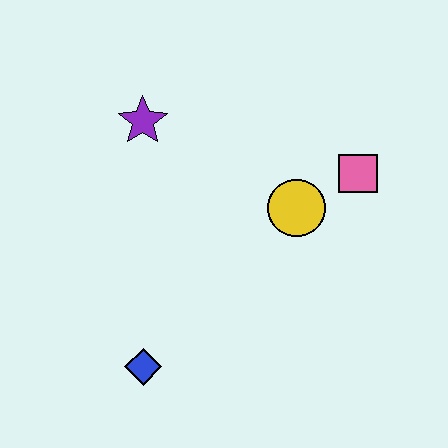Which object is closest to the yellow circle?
The pink square is closest to the yellow circle.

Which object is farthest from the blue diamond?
The pink square is farthest from the blue diamond.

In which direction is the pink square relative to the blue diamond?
The pink square is to the right of the blue diamond.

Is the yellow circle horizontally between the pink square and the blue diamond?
Yes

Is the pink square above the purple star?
No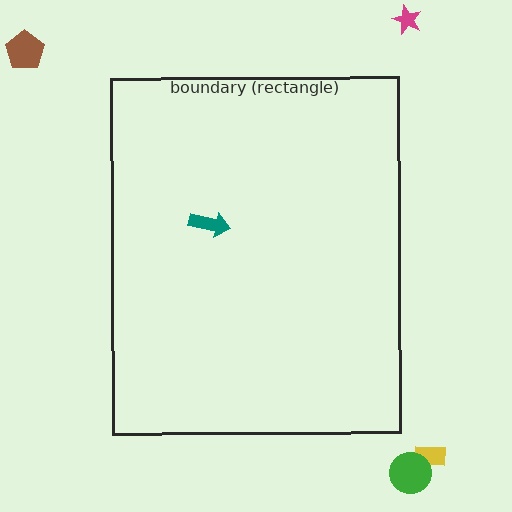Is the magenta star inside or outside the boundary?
Outside.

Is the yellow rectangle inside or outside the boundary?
Outside.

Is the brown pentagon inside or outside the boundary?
Outside.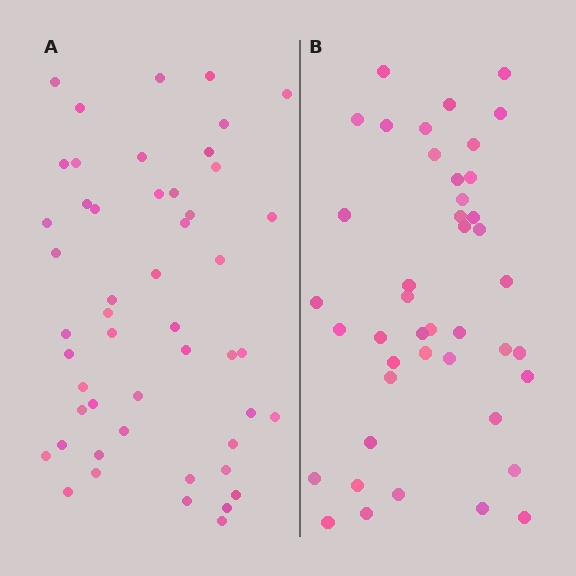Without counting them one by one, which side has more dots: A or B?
Region A (the left region) has more dots.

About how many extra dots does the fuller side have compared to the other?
Region A has roughly 8 or so more dots than region B.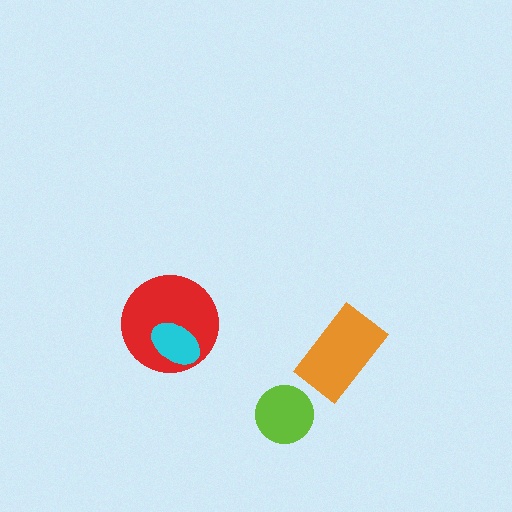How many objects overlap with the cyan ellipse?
1 object overlaps with the cyan ellipse.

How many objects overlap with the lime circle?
0 objects overlap with the lime circle.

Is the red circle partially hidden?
Yes, it is partially covered by another shape.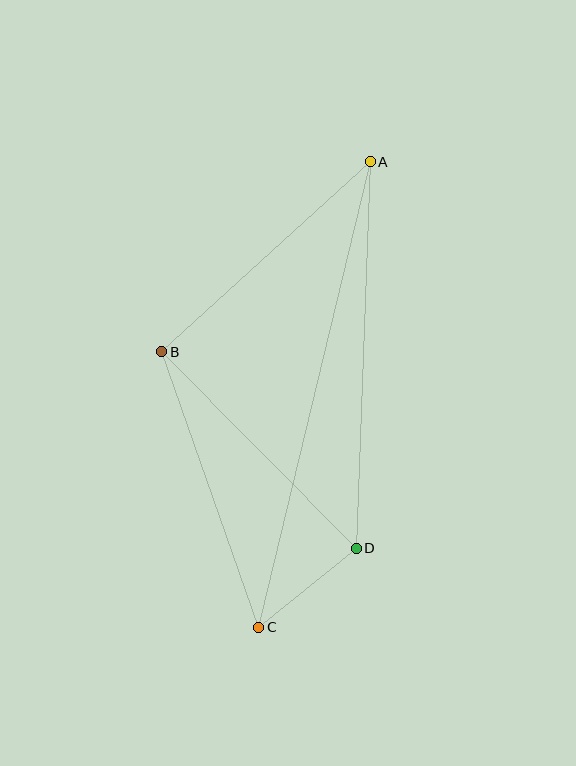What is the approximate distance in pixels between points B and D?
The distance between B and D is approximately 276 pixels.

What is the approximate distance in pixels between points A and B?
The distance between A and B is approximately 282 pixels.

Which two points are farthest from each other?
Points A and C are farthest from each other.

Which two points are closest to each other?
Points C and D are closest to each other.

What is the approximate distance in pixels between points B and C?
The distance between B and C is approximately 292 pixels.